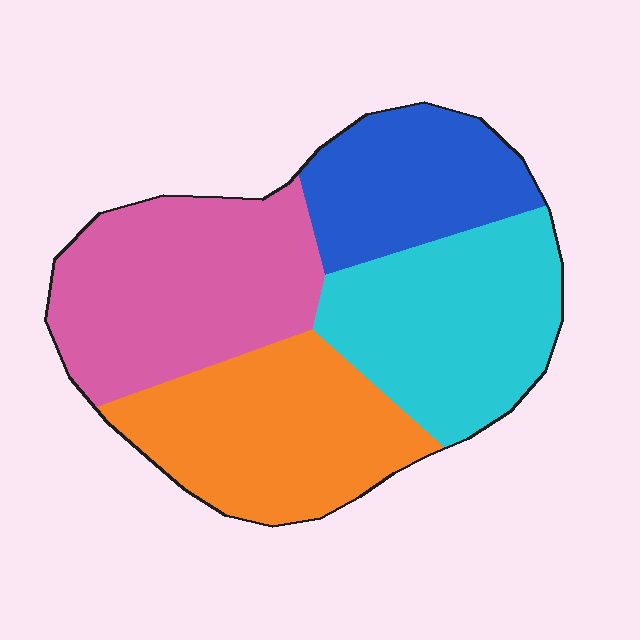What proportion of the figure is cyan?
Cyan covers 26% of the figure.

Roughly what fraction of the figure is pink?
Pink covers 29% of the figure.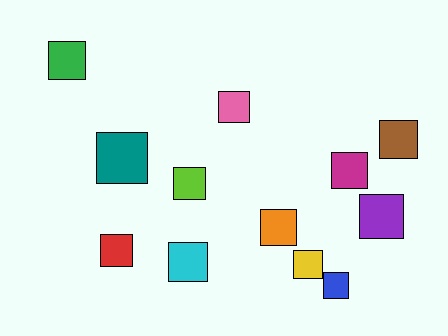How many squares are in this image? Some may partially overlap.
There are 12 squares.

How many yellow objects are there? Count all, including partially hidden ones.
There is 1 yellow object.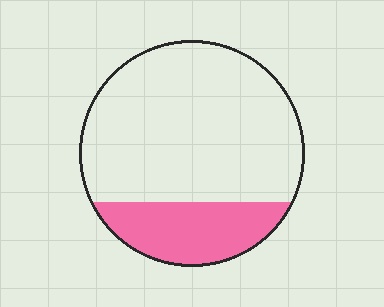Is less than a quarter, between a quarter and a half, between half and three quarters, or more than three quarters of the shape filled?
Less than a quarter.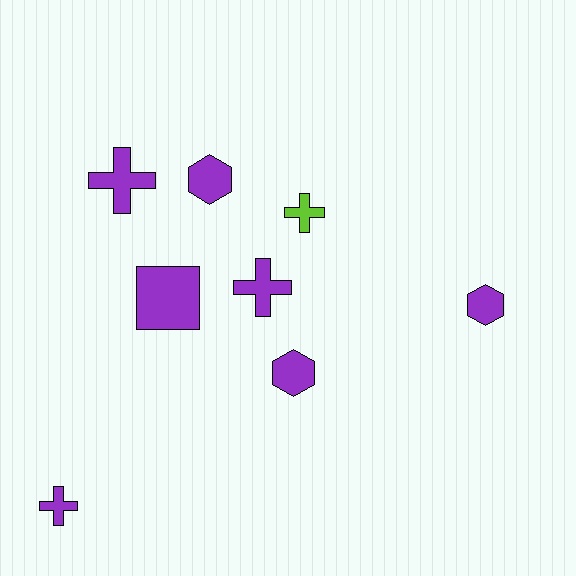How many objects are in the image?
There are 8 objects.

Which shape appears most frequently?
Cross, with 4 objects.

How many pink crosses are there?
There are no pink crosses.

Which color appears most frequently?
Purple, with 7 objects.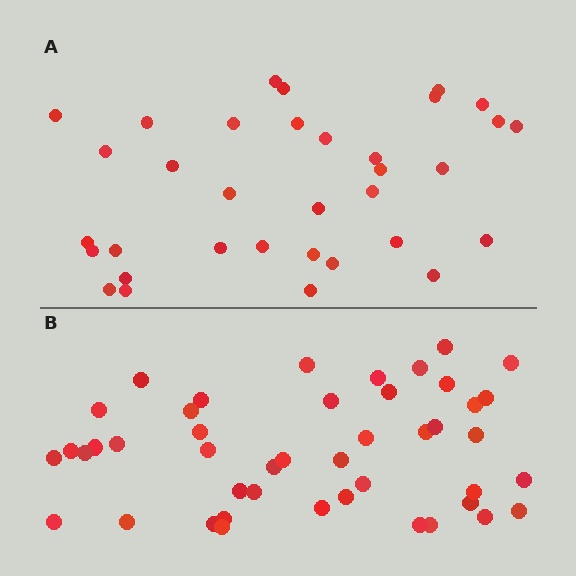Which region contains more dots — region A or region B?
Region B (the bottom region) has more dots.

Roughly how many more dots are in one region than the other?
Region B has roughly 12 or so more dots than region A.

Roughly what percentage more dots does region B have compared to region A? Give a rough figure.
About 30% more.